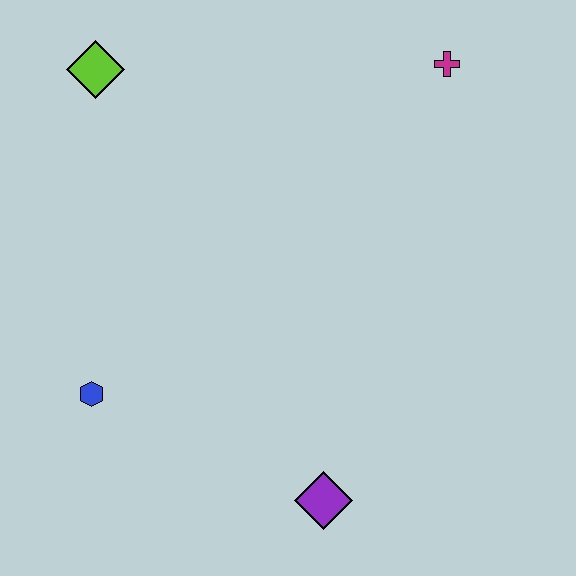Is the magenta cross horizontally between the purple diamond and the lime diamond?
No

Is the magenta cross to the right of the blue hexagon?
Yes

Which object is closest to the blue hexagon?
The purple diamond is closest to the blue hexagon.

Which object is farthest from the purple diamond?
The lime diamond is farthest from the purple diamond.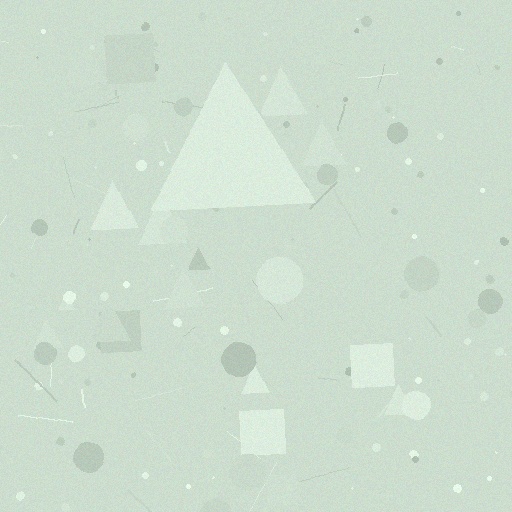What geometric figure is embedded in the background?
A triangle is embedded in the background.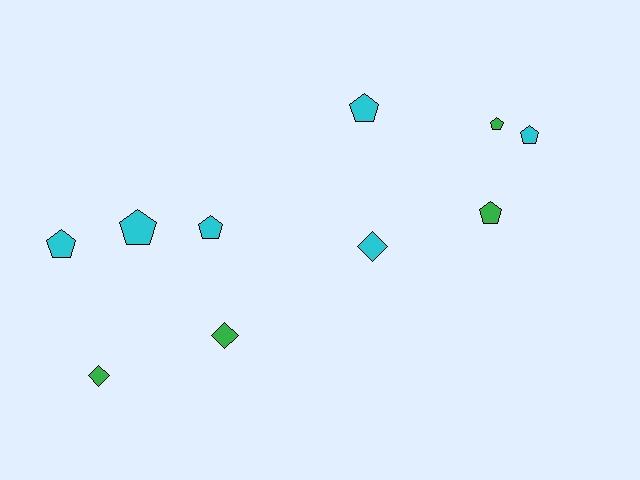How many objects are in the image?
There are 10 objects.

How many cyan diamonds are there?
There is 1 cyan diamond.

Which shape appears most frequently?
Pentagon, with 7 objects.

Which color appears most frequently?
Cyan, with 6 objects.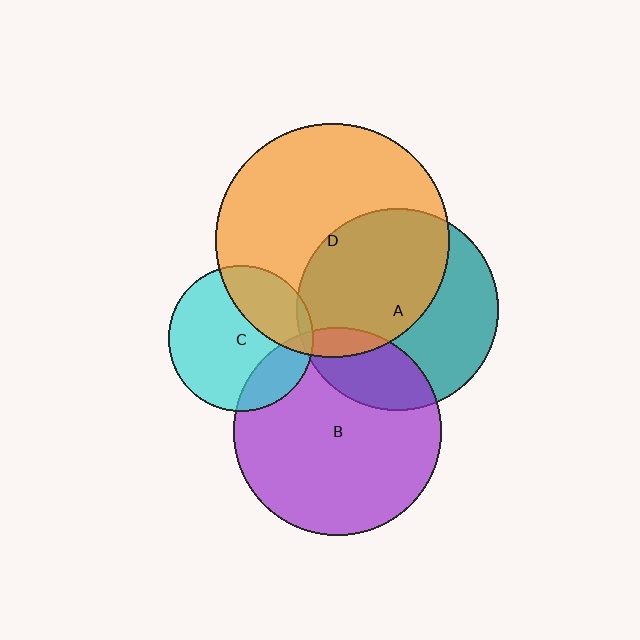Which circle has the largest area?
Circle D (orange).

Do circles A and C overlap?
Yes.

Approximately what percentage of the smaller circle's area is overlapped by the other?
Approximately 5%.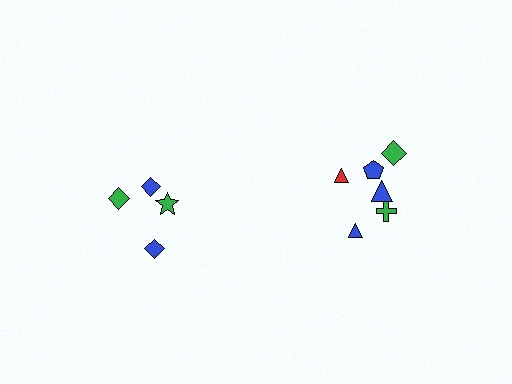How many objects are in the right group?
There are 6 objects.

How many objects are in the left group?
There are 4 objects.